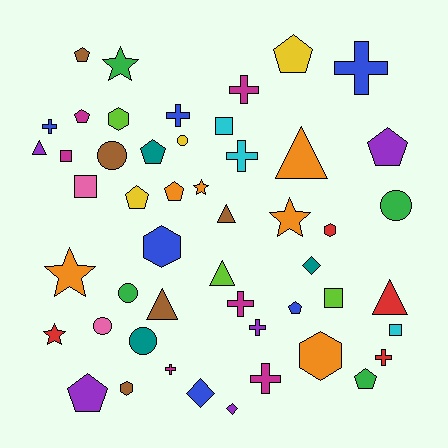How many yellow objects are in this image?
There are 3 yellow objects.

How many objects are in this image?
There are 50 objects.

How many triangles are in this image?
There are 6 triangles.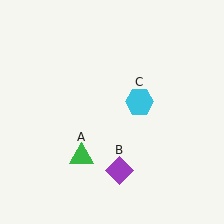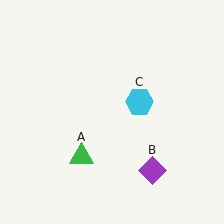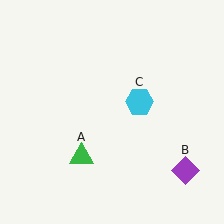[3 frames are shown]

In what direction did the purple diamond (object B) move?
The purple diamond (object B) moved right.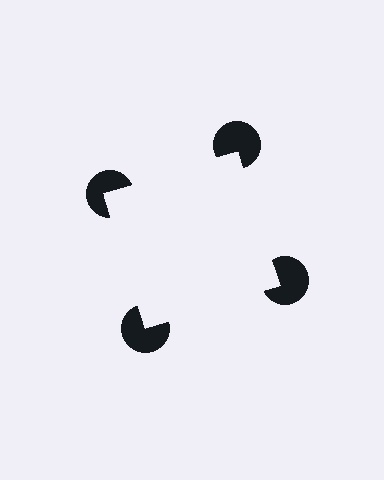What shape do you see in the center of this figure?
An illusory square — its edges are inferred from the aligned wedge cuts in the pac-man discs, not physically drawn.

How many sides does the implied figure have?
4 sides.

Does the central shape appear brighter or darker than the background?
It typically appears slightly brighter than the background, even though no actual brightness change is drawn.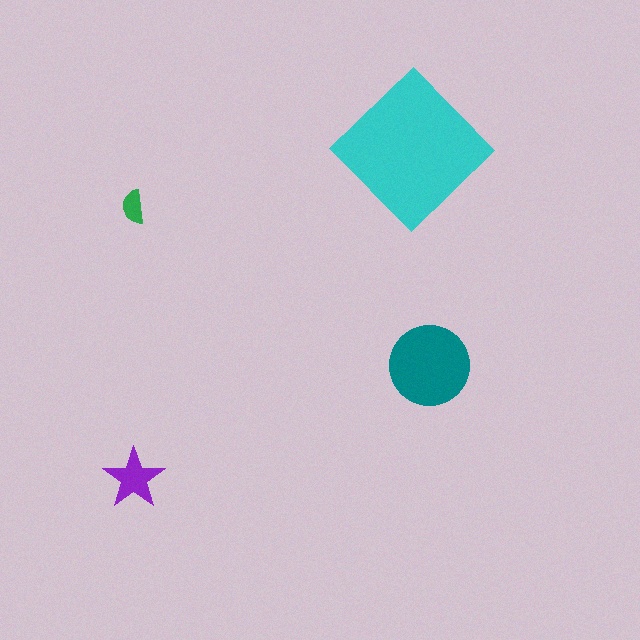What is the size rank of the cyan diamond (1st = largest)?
1st.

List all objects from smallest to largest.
The green semicircle, the purple star, the teal circle, the cyan diamond.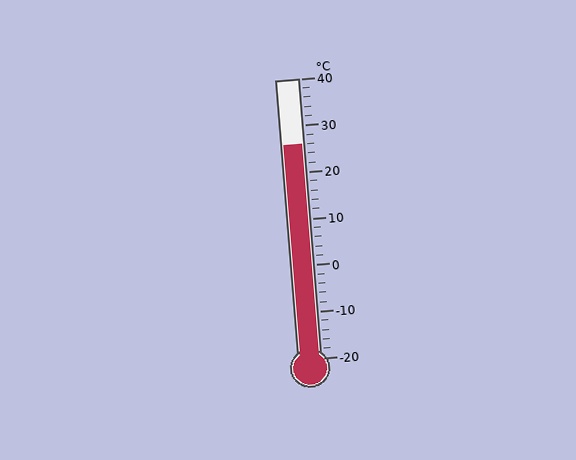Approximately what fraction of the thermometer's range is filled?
The thermometer is filled to approximately 75% of its range.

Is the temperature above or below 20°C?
The temperature is above 20°C.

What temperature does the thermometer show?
The thermometer shows approximately 26°C.